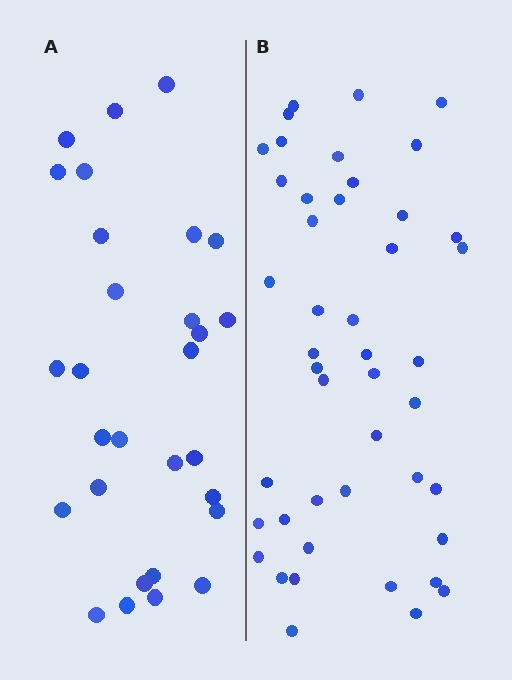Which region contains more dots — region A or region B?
Region B (the right region) has more dots.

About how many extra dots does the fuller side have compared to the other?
Region B has approximately 15 more dots than region A.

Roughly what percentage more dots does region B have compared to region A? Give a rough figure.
About 55% more.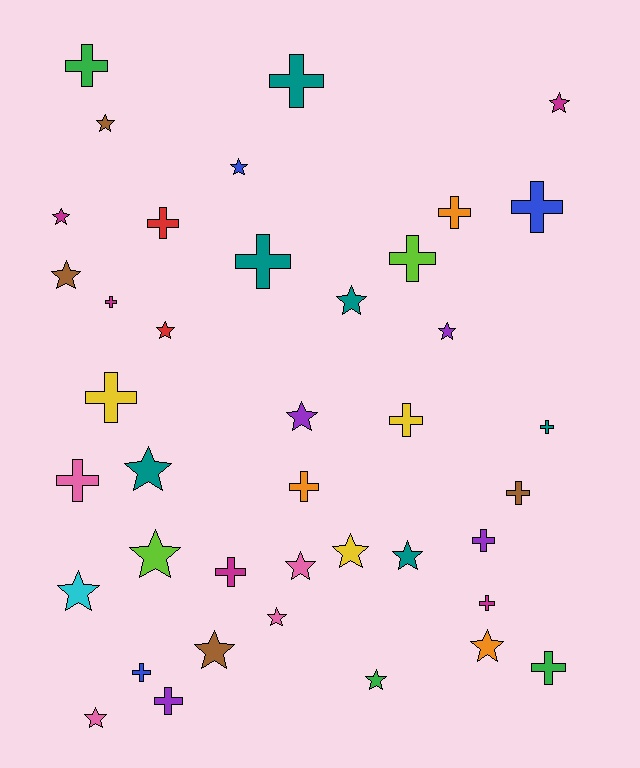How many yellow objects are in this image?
There are 3 yellow objects.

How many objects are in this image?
There are 40 objects.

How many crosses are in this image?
There are 20 crosses.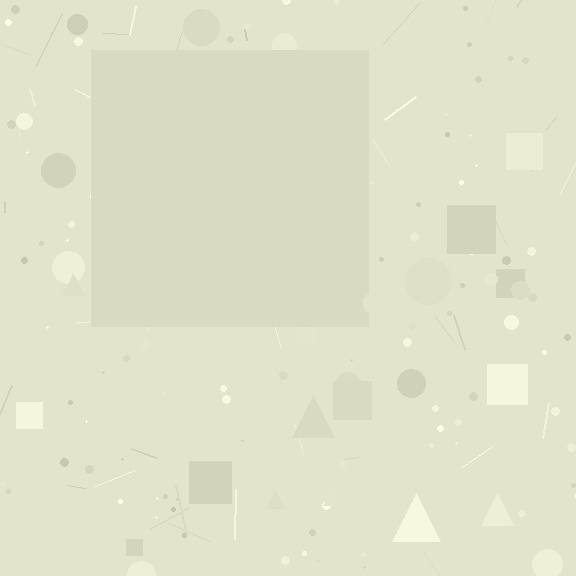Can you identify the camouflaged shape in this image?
The camouflaged shape is a square.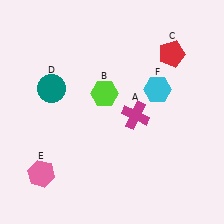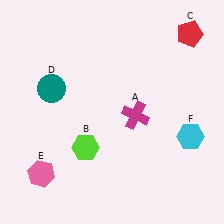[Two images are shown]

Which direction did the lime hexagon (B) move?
The lime hexagon (B) moved down.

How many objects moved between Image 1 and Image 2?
3 objects moved between the two images.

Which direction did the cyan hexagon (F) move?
The cyan hexagon (F) moved down.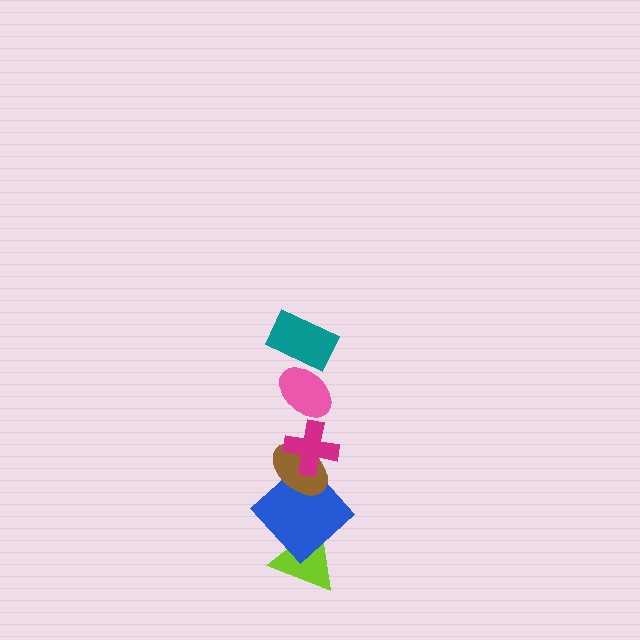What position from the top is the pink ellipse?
The pink ellipse is 2nd from the top.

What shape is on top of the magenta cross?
The pink ellipse is on top of the magenta cross.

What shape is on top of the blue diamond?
The brown ellipse is on top of the blue diamond.